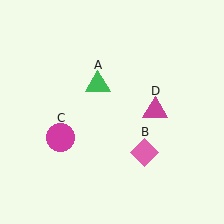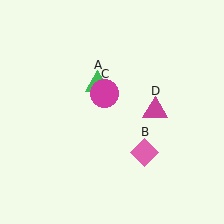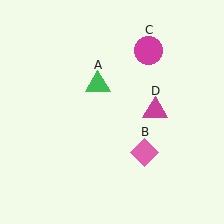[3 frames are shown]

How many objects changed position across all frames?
1 object changed position: magenta circle (object C).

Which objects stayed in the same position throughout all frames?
Green triangle (object A) and pink diamond (object B) and magenta triangle (object D) remained stationary.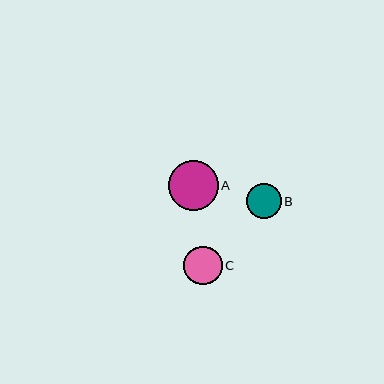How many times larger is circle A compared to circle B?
Circle A is approximately 1.4 times the size of circle B.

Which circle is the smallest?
Circle B is the smallest with a size of approximately 35 pixels.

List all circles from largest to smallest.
From largest to smallest: A, C, B.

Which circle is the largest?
Circle A is the largest with a size of approximately 50 pixels.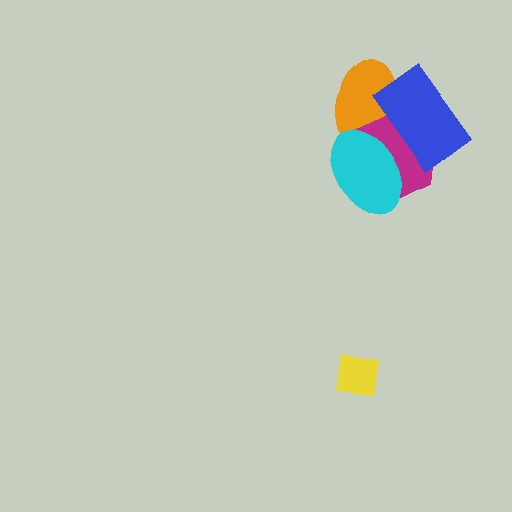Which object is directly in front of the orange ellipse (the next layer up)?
The magenta hexagon is directly in front of the orange ellipse.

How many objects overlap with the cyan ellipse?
3 objects overlap with the cyan ellipse.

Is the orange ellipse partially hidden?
Yes, it is partially covered by another shape.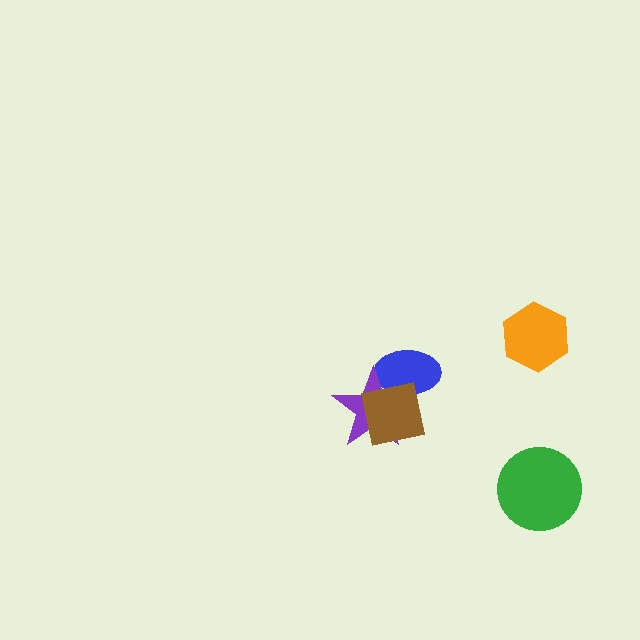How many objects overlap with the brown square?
2 objects overlap with the brown square.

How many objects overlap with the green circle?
0 objects overlap with the green circle.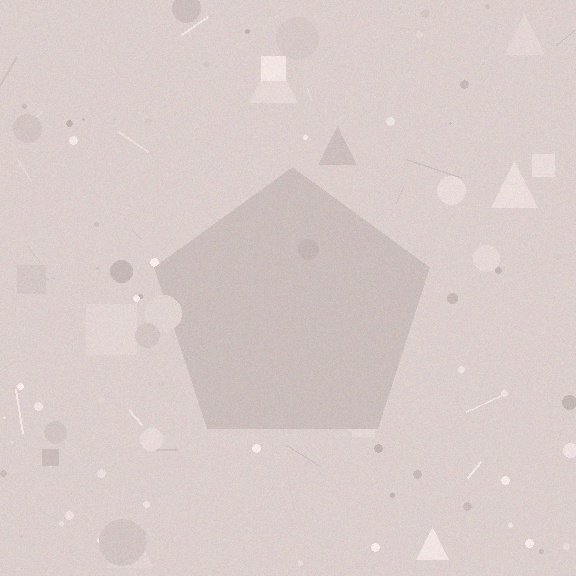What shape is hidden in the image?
A pentagon is hidden in the image.